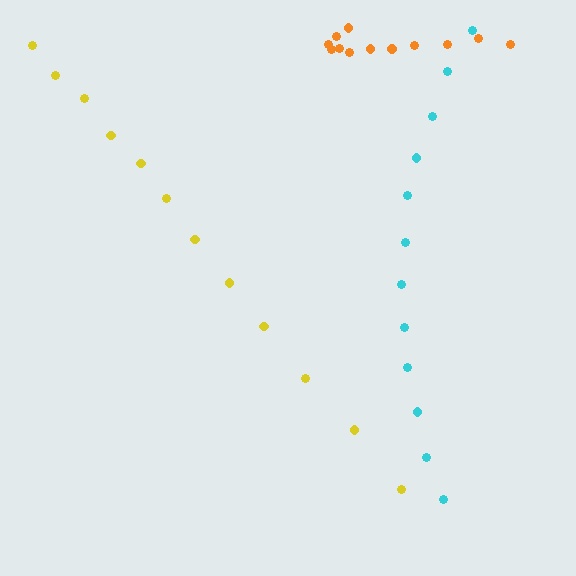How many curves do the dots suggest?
There are 3 distinct paths.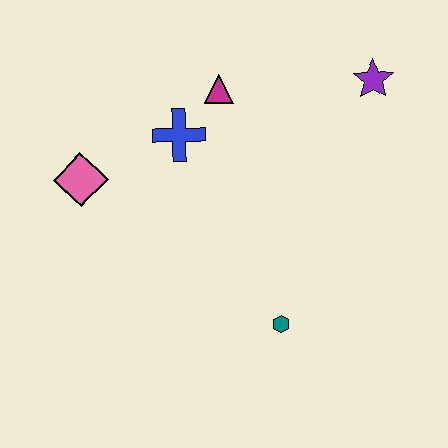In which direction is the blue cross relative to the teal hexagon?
The blue cross is above the teal hexagon.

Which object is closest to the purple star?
The magenta triangle is closest to the purple star.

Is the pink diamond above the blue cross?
No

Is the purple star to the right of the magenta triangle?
Yes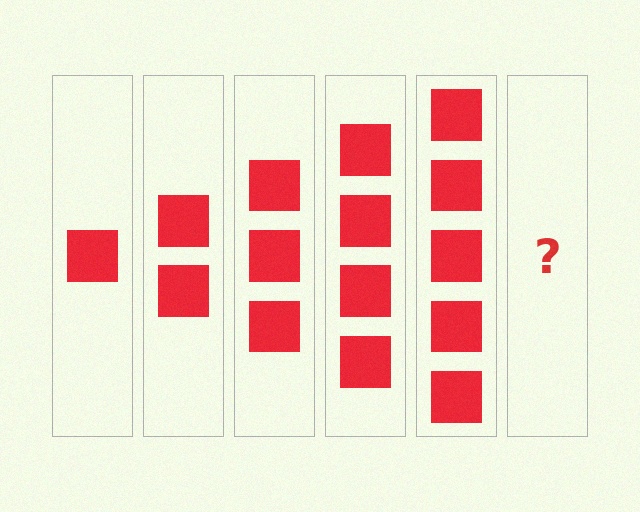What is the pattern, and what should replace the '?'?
The pattern is that each step adds one more square. The '?' should be 6 squares.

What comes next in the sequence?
The next element should be 6 squares.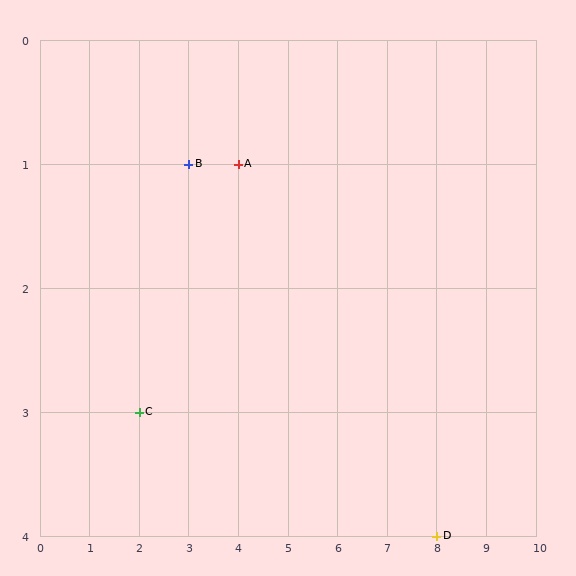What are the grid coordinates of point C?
Point C is at grid coordinates (2, 3).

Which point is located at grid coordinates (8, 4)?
Point D is at (8, 4).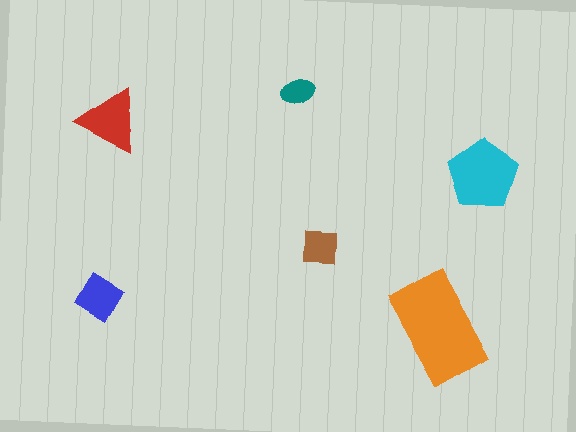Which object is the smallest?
The teal ellipse.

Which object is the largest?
The orange rectangle.